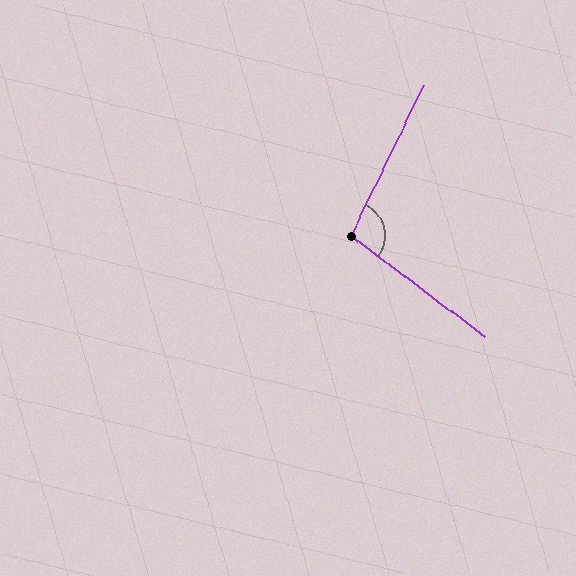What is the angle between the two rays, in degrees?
Approximately 101 degrees.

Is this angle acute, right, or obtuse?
It is obtuse.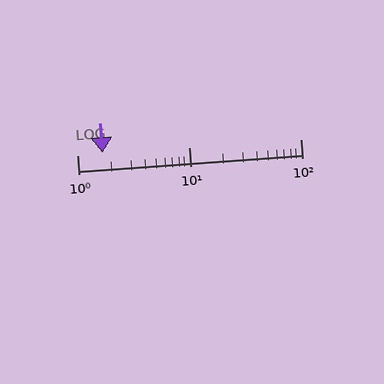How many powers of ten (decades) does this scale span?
The scale spans 2 decades, from 1 to 100.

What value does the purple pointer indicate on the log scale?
The pointer indicates approximately 1.7.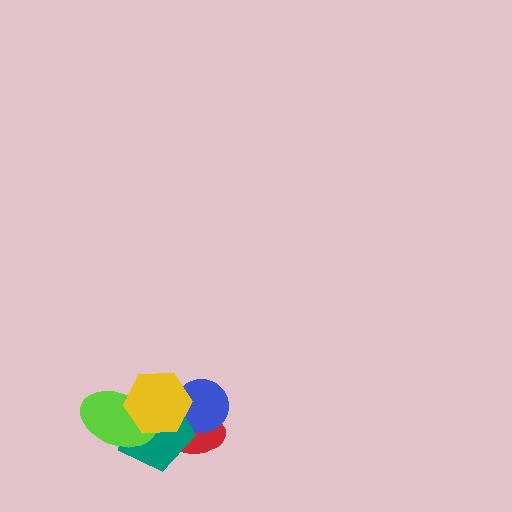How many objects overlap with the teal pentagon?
4 objects overlap with the teal pentagon.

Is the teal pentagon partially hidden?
Yes, it is partially covered by another shape.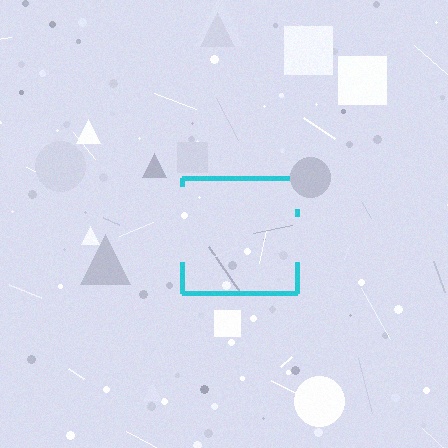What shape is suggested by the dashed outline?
The dashed outline suggests a square.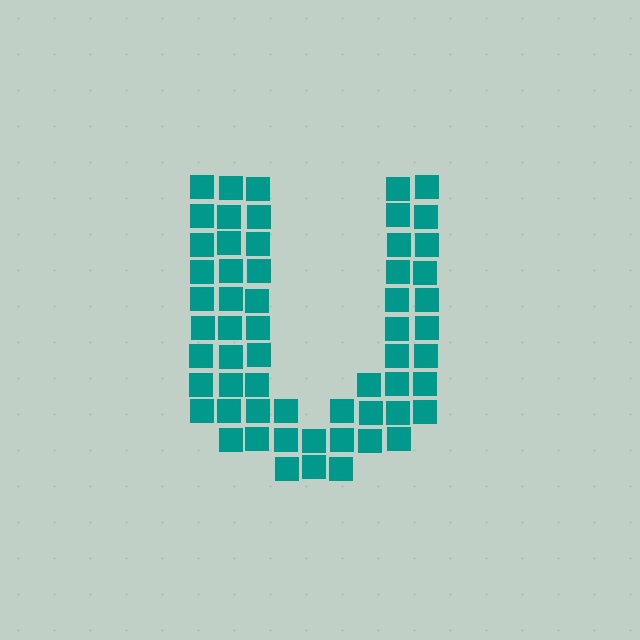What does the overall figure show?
The overall figure shows the letter U.